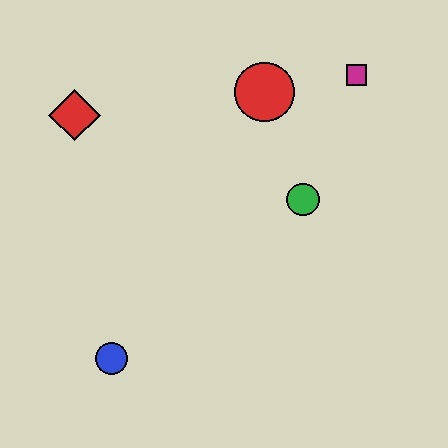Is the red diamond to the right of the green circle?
No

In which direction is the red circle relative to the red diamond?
The red circle is to the right of the red diamond.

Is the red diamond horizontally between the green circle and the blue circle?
No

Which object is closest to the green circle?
The red circle is closest to the green circle.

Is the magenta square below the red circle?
No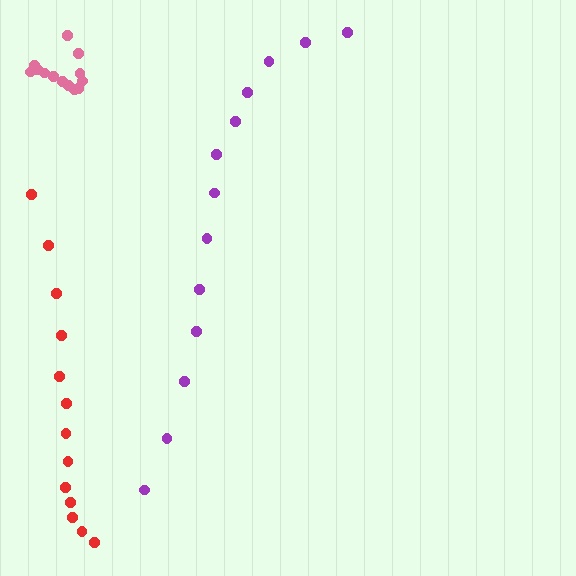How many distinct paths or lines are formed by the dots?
There are 3 distinct paths.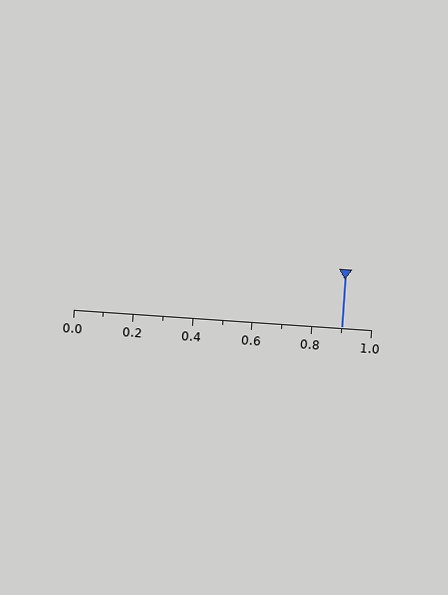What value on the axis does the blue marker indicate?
The marker indicates approximately 0.9.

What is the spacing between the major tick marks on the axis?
The major ticks are spaced 0.2 apart.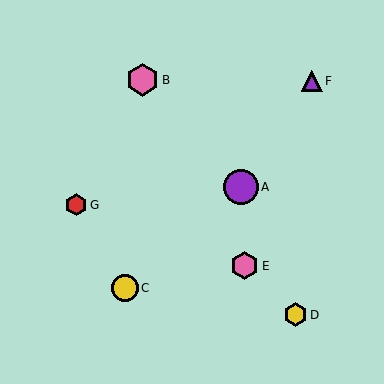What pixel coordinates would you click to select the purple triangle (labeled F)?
Click at (312, 81) to select the purple triangle F.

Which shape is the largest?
The purple circle (labeled A) is the largest.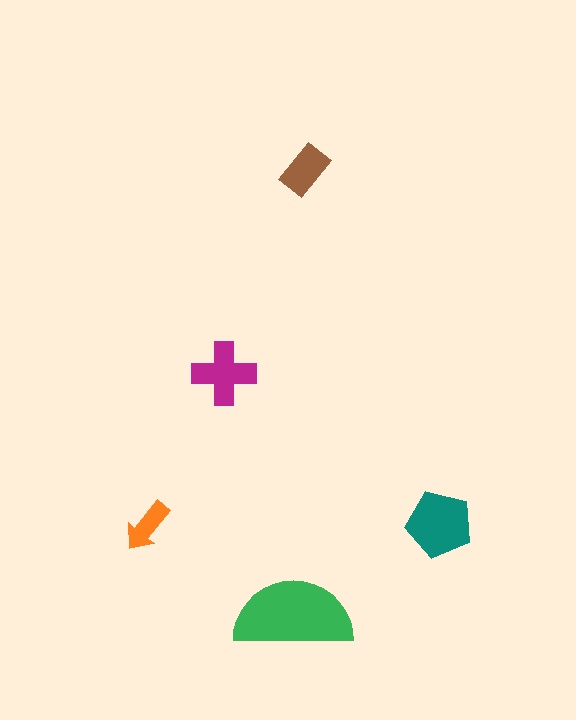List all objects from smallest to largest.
The orange arrow, the brown rectangle, the magenta cross, the teal pentagon, the green semicircle.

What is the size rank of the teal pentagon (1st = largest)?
2nd.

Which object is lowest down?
The green semicircle is bottommost.